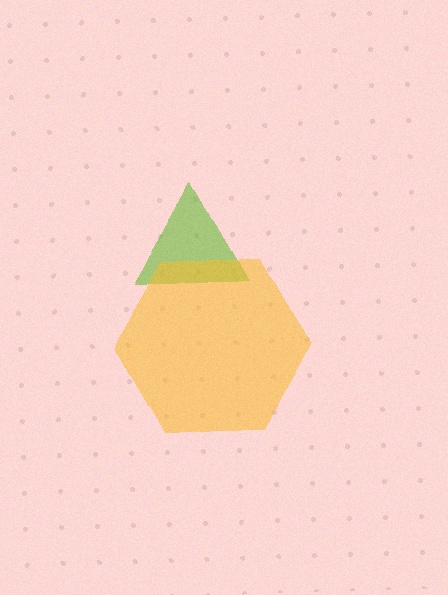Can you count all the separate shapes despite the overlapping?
Yes, there are 2 separate shapes.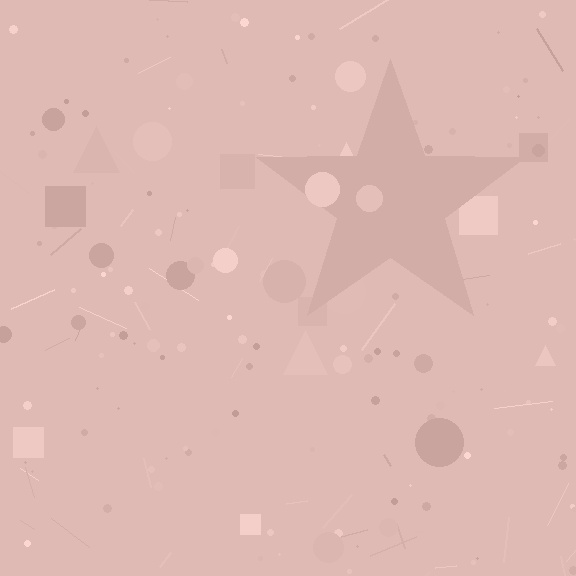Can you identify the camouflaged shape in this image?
The camouflaged shape is a star.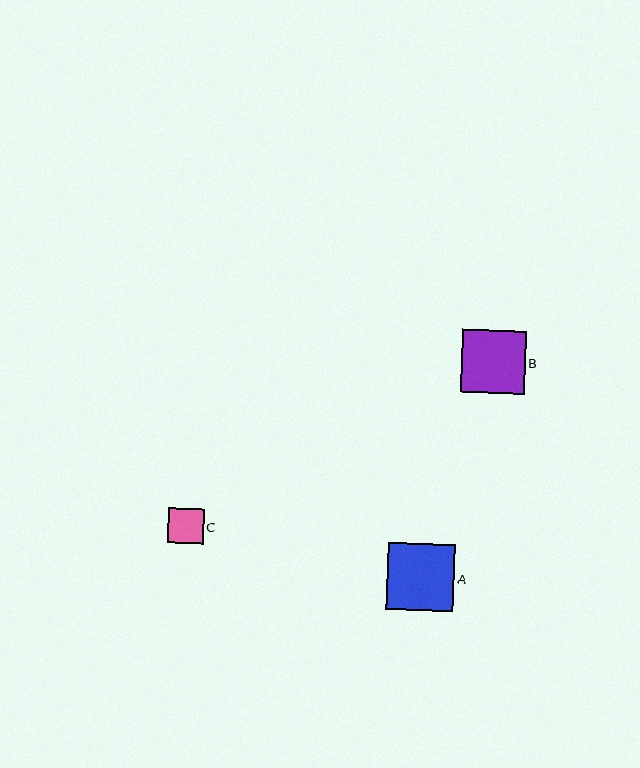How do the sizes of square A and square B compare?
Square A and square B are approximately the same size.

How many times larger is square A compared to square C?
Square A is approximately 1.9 times the size of square C.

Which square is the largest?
Square A is the largest with a size of approximately 67 pixels.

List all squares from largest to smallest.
From largest to smallest: A, B, C.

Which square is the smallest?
Square C is the smallest with a size of approximately 36 pixels.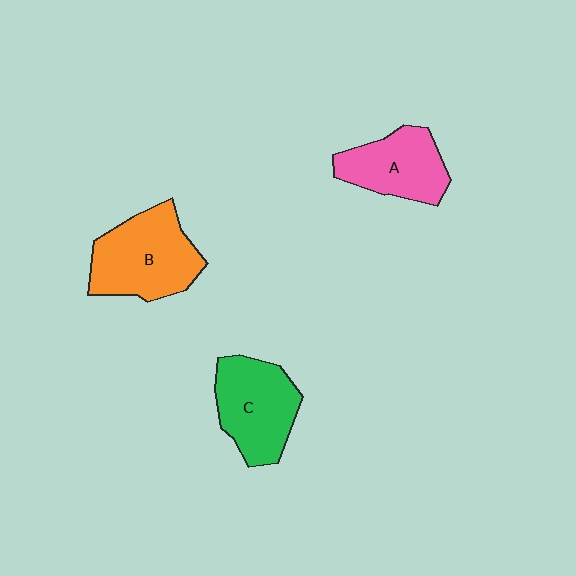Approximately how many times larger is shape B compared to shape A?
Approximately 1.3 times.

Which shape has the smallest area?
Shape A (pink).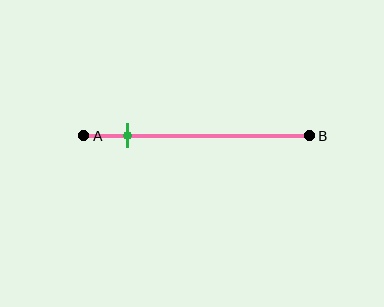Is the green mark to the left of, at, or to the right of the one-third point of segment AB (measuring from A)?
The green mark is to the left of the one-third point of segment AB.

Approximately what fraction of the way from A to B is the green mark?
The green mark is approximately 20% of the way from A to B.